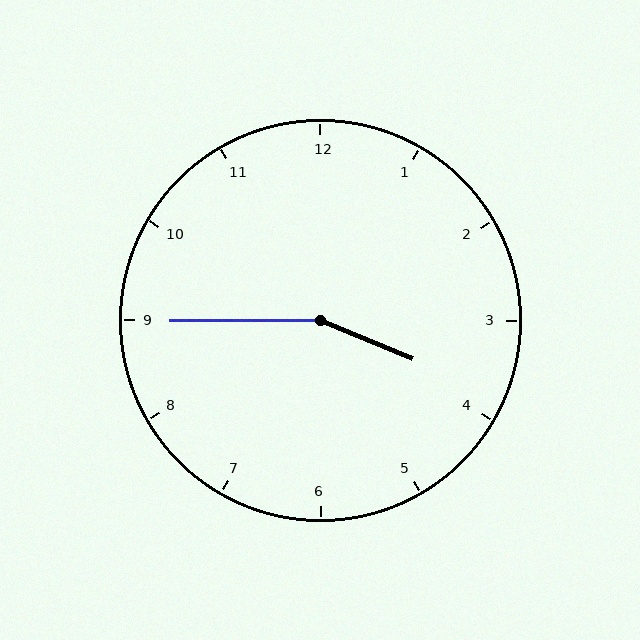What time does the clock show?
3:45.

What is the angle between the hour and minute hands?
Approximately 158 degrees.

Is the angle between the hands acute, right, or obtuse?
It is obtuse.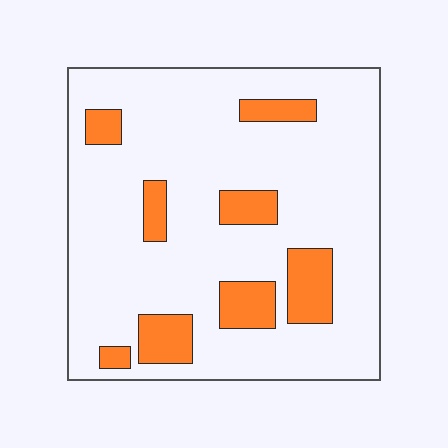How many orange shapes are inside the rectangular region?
8.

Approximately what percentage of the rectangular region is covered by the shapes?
Approximately 15%.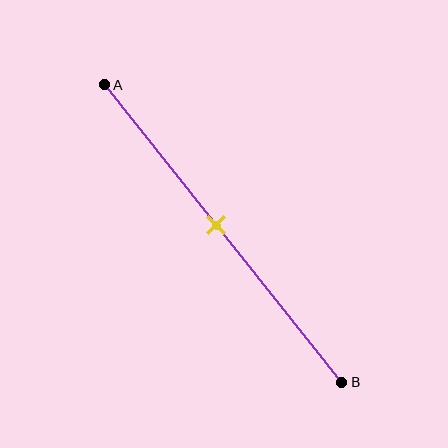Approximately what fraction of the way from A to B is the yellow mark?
The yellow mark is approximately 45% of the way from A to B.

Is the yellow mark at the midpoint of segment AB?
Yes, the mark is approximately at the midpoint.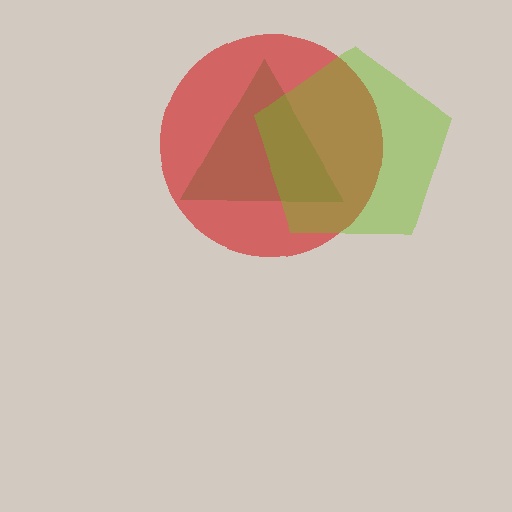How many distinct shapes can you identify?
There are 3 distinct shapes: a green triangle, a red circle, a lime pentagon.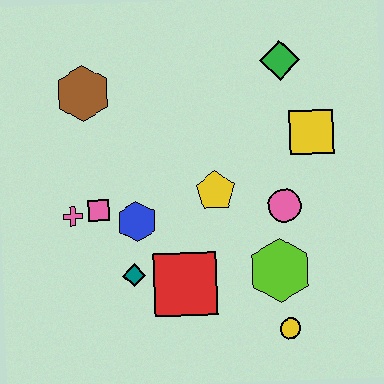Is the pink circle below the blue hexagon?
No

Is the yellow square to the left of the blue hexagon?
No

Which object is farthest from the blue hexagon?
The green diamond is farthest from the blue hexagon.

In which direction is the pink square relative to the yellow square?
The pink square is to the left of the yellow square.